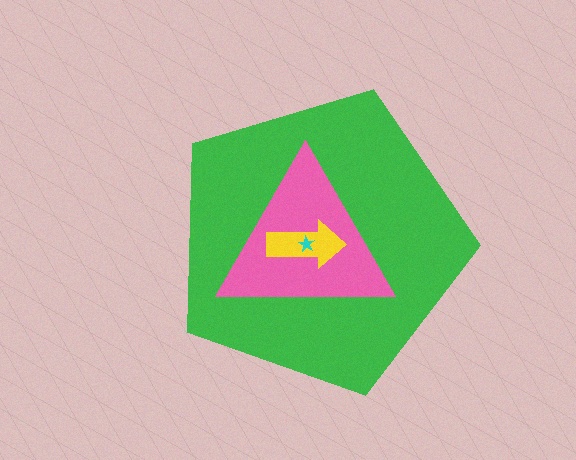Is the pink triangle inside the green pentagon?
Yes.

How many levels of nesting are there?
4.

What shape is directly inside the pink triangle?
The yellow arrow.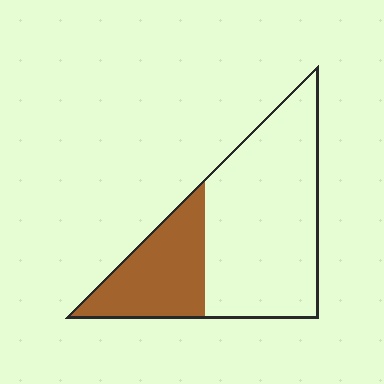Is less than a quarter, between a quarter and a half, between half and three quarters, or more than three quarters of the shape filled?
Between a quarter and a half.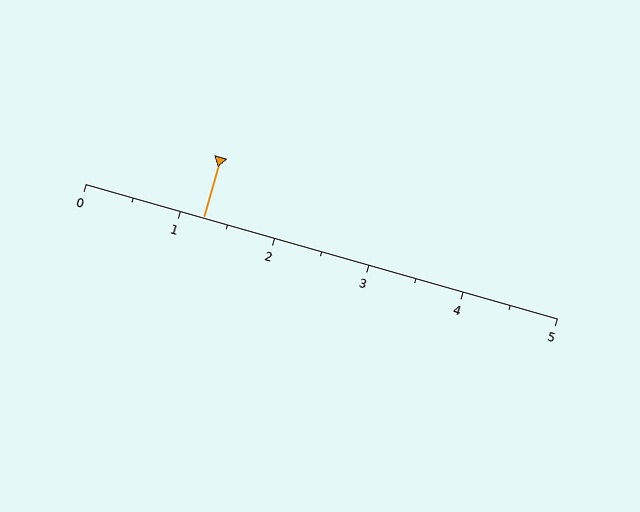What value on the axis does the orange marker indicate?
The marker indicates approximately 1.2.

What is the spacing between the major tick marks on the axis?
The major ticks are spaced 1 apart.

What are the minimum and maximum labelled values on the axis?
The axis runs from 0 to 5.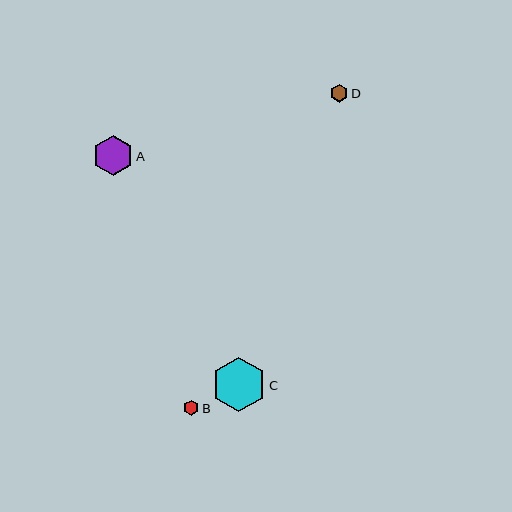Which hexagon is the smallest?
Hexagon B is the smallest with a size of approximately 15 pixels.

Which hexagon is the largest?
Hexagon C is the largest with a size of approximately 55 pixels.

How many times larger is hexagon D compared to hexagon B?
Hexagon D is approximately 1.2 times the size of hexagon B.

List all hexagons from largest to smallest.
From largest to smallest: C, A, D, B.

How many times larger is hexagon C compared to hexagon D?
Hexagon C is approximately 3.1 times the size of hexagon D.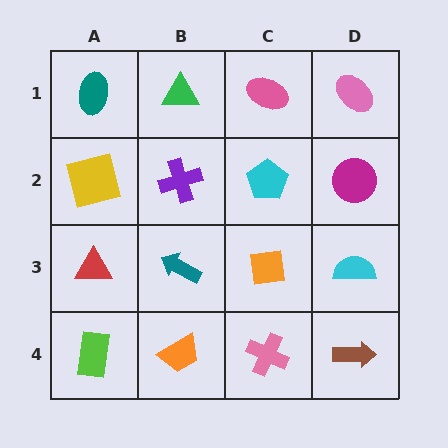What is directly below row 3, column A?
A lime rectangle.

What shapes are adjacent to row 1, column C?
A cyan pentagon (row 2, column C), a green triangle (row 1, column B), a pink ellipse (row 1, column D).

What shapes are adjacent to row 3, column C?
A cyan pentagon (row 2, column C), a pink cross (row 4, column C), a teal arrow (row 3, column B), a cyan semicircle (row 3, column D).